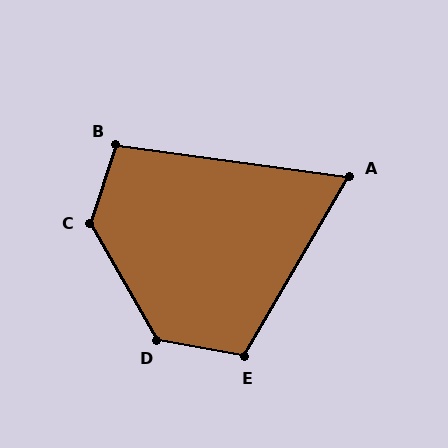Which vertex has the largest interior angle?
C, at approximately 132 degrees.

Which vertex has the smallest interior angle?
A, at approximately 68 degrees.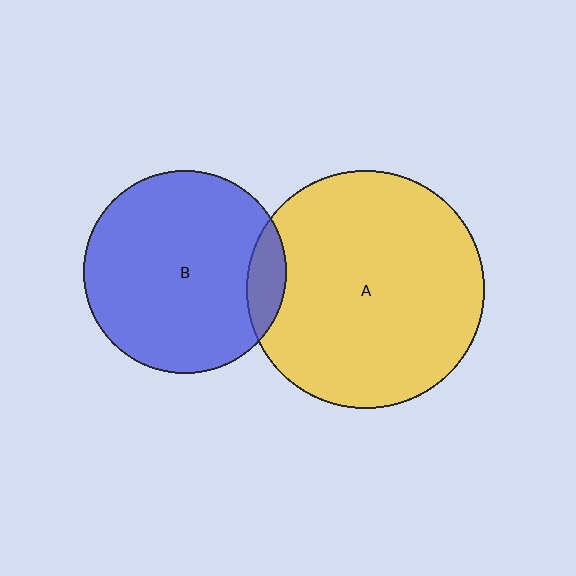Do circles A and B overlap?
Yes.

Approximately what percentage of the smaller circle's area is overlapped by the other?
Approximately 10%.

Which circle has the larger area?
Circle A (yellow).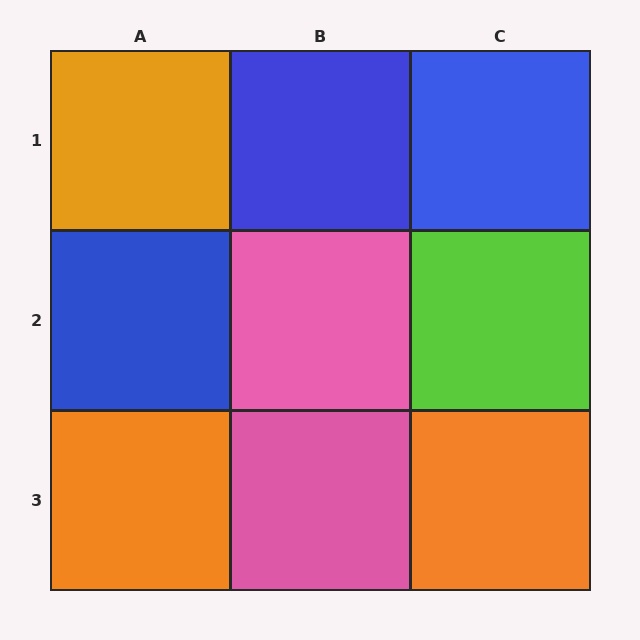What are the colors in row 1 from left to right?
Orange, blue, blue.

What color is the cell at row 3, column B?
Pink.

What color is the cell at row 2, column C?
Lime.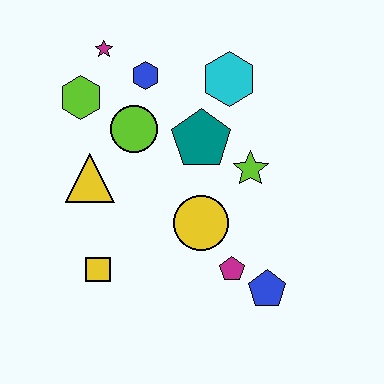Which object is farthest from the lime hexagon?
The blue pentagon is farthest from the lime hexagon.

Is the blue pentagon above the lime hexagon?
No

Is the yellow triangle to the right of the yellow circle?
No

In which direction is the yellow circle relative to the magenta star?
The yellow circle is below the magenta star.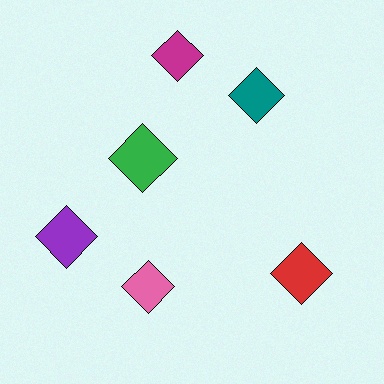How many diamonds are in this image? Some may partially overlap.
There are 6 diamonds.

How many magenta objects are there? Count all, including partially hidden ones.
There is 1 magenta object.